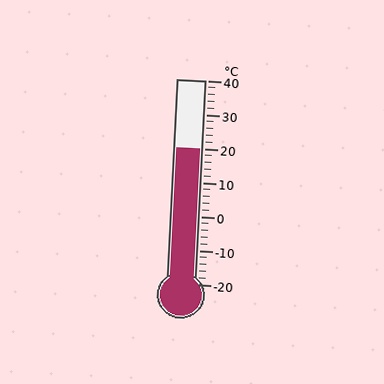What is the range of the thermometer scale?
The thermometer scale ranges from -20°C to 40°C.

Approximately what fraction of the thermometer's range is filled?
The thermometer is filled to approximately 65% of its range.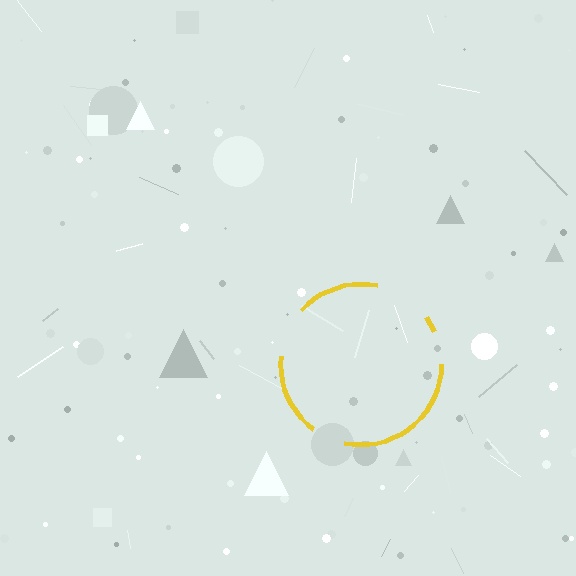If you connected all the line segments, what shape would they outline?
They would outline a circle.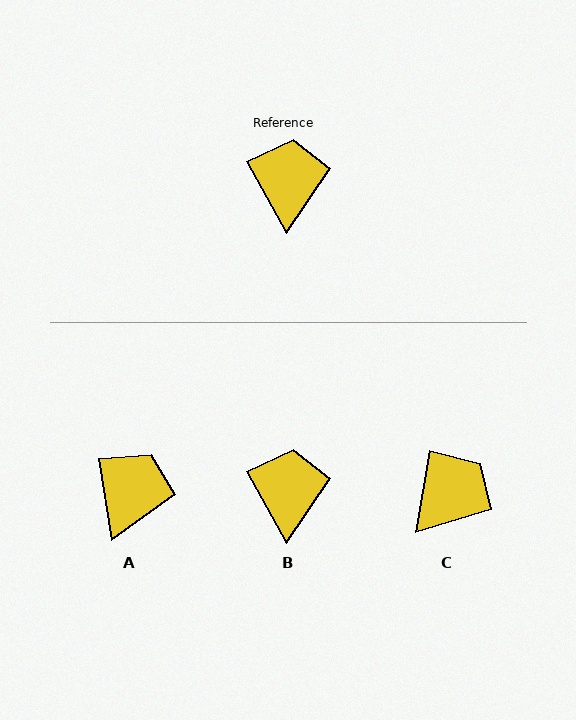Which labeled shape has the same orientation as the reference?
B.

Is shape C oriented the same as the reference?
No, it is off by about 39 degrees.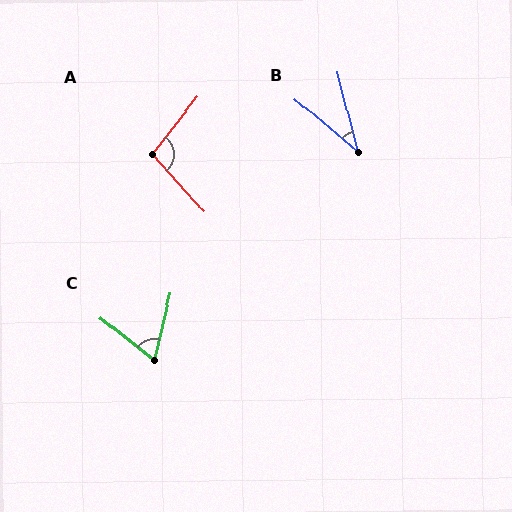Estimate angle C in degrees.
Approximately 65 degrees.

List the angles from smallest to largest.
B (36°), C (65°), A (100°).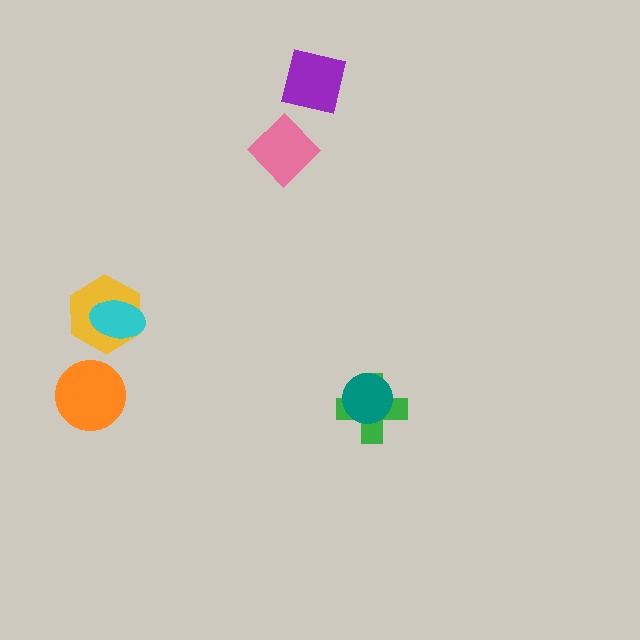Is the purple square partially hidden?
No, no other shape covers it.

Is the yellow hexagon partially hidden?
Yes, it is partially covered by another shape.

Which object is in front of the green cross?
The teal circle is in front of the green cross.